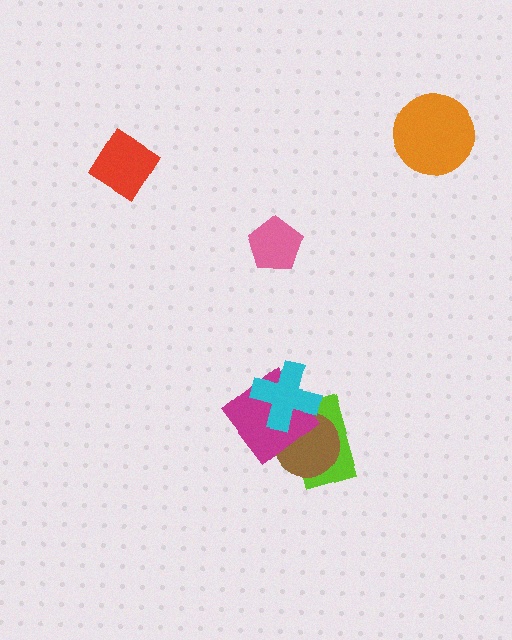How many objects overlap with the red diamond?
0 objects overlap with the red diamond.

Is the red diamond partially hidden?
No, no other shape covers it.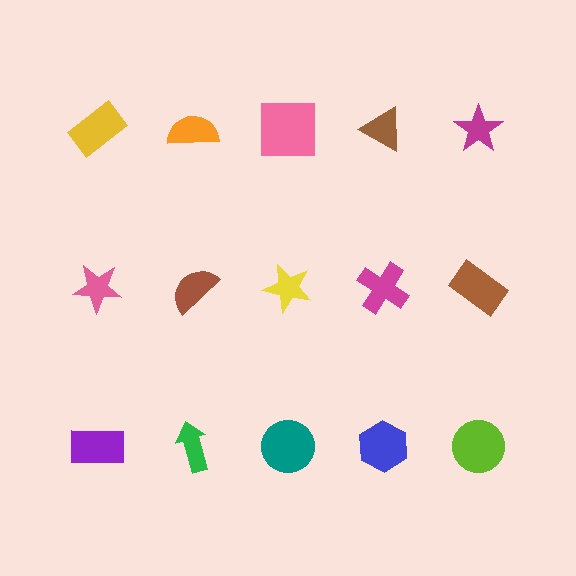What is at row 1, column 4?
A brown triangle.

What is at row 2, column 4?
A magenta cross.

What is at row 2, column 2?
A brown semicircle.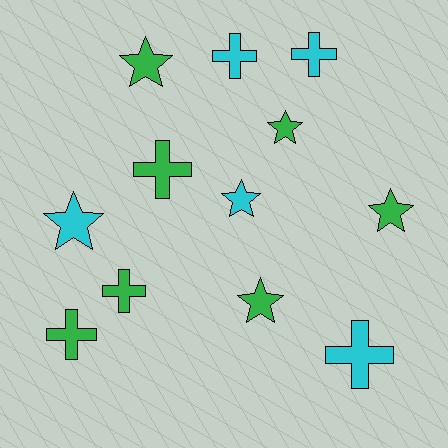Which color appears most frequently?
Green, with 7 objects.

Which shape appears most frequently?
Star, with 6 objects.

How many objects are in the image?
There are 12 objects.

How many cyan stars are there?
There are 2 cyan stars.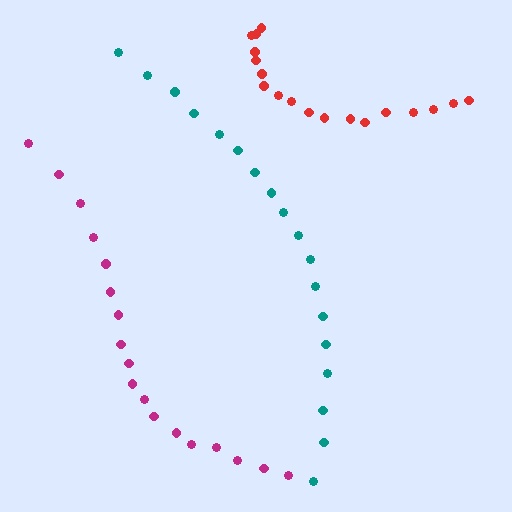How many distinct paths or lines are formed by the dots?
There are 3 distinct paths.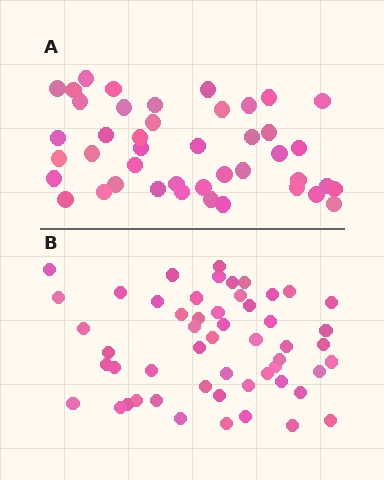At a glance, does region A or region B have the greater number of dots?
Region B (the bottom region) has more dots.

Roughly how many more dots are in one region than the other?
Region B has roughly 10 or so more dots than region A.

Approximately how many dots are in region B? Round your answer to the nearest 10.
About 50 dots. (The exact count is 53, which rounds to 50.)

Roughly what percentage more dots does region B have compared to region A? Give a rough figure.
About 25% more.